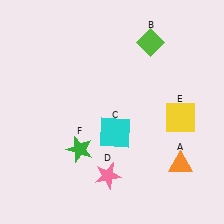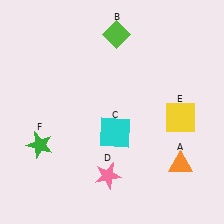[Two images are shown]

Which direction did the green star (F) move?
The green star (F) moved left.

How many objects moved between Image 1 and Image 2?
2 objects moved between the two images.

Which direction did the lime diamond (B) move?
The lime diamond (B) moved left.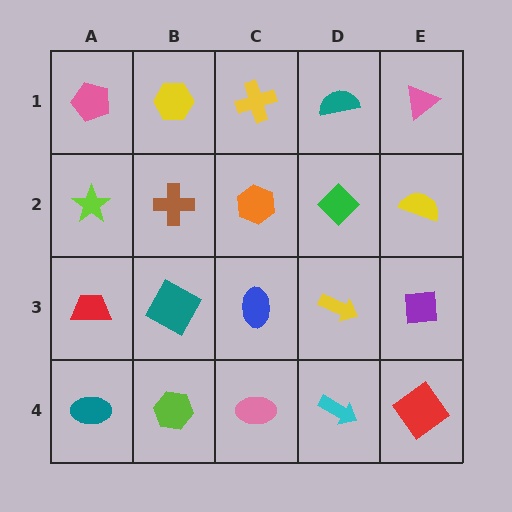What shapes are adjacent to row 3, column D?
A green diamond (row 2, column D), a cyan arrow (row 4, column D), a blue ellipse (row 3, column C), a purple square (row 3, column E).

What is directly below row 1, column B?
A brown cross.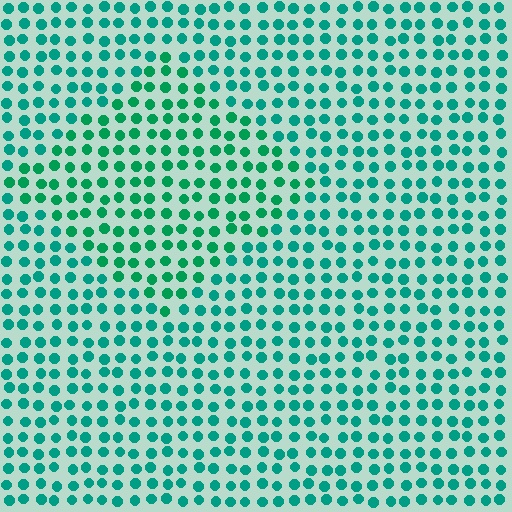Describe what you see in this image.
The image is filled with small teal elements in a uniform arrangement. A diamond-shaped region is visible where the elements are tinted to a slightly different hue, forming a subtle color boundary.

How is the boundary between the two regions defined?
The boundary is defined purely by a slight shift in hue (about 19 degrees). Spacing, size, and orientation are identical on both sides.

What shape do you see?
I see a diamond.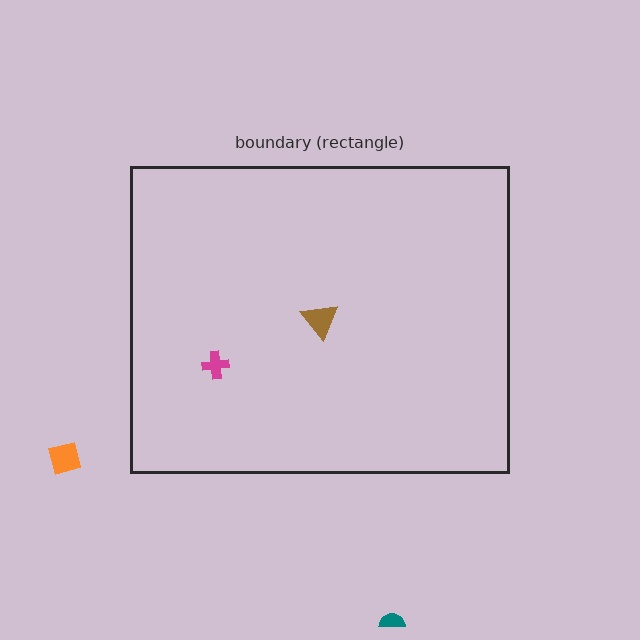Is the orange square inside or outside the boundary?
Outside.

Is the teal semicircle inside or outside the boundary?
Outside.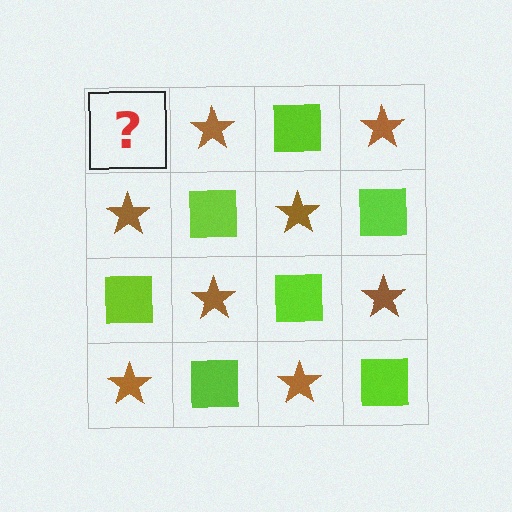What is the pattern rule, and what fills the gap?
The rule is that it alternates lime square and brown star in a checkerboard pattern. The gap should be filled with a lime square.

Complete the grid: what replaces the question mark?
The question mark should be replaced with a lime square.